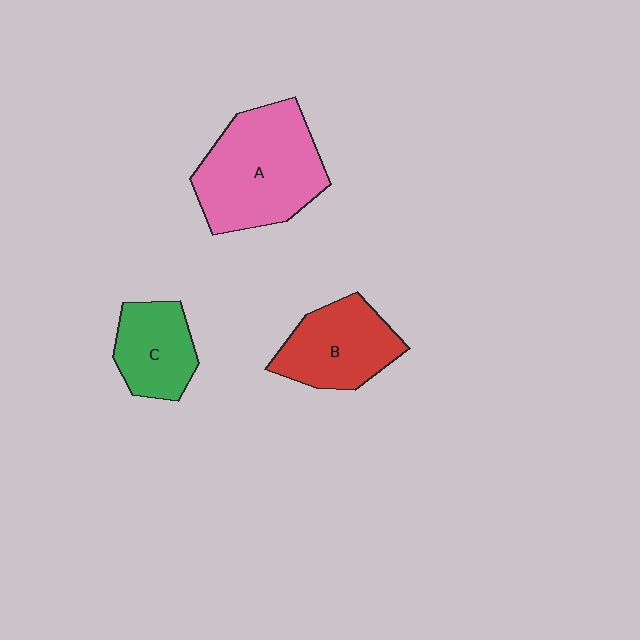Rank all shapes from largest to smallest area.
From largest to smallest: A (pink), B (red), C (green).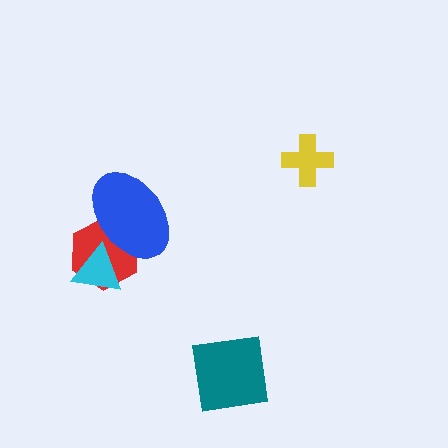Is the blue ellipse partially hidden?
Yes, it is partially covered by another shape.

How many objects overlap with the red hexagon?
2 objects overlap with the red hexagon.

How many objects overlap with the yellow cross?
0 objects overlap with the yellow cross.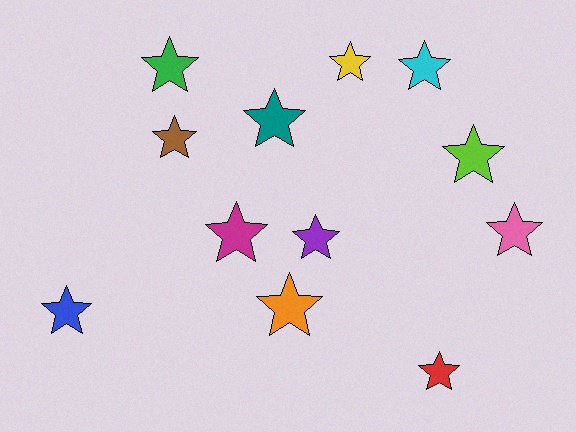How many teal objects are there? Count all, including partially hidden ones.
There is 1 teal object.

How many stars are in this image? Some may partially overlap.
There are 12 stars.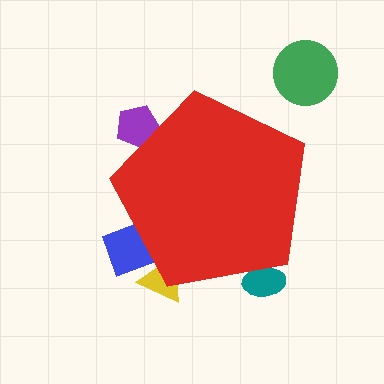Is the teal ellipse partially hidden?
Yes, the teal ellipse is partially hidden behind the red pentagon.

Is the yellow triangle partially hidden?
Yes, the yellow triangle is partially hidden behind the red pentagon.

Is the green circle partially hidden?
No, the green circle is fully visible.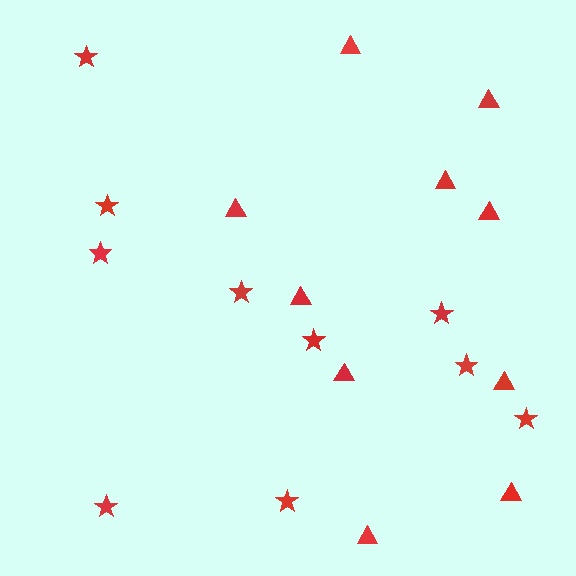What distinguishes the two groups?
There are 2 groups: one group of triangles (10) and one group of stars (10).